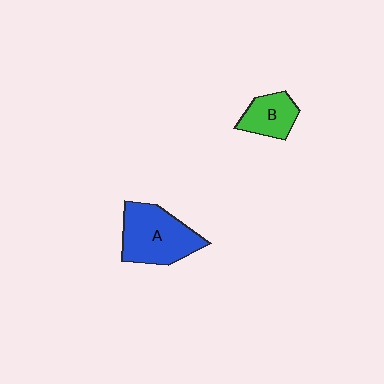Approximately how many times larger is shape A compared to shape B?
Approximately 1.8 times.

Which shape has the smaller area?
Shape B (green).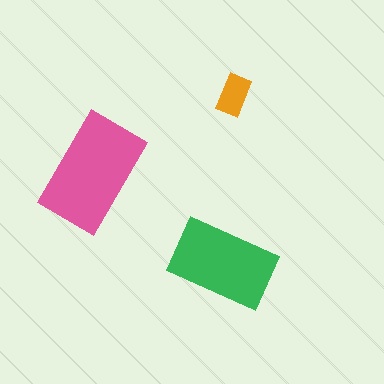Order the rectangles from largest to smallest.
the pink one, the green one, the orange one.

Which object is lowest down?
The green rectangle is bottommost.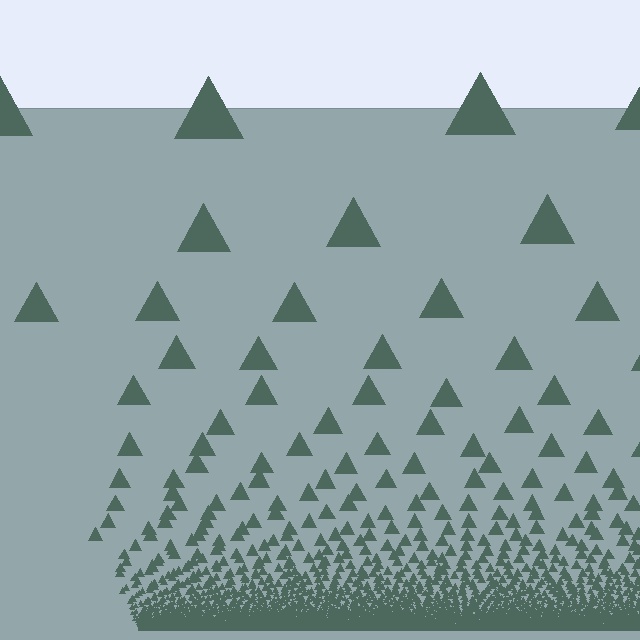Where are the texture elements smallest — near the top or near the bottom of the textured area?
Near the bottom.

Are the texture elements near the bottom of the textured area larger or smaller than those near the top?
Smaller. The gradient is inverted — elements near the bottom are smaller and denser.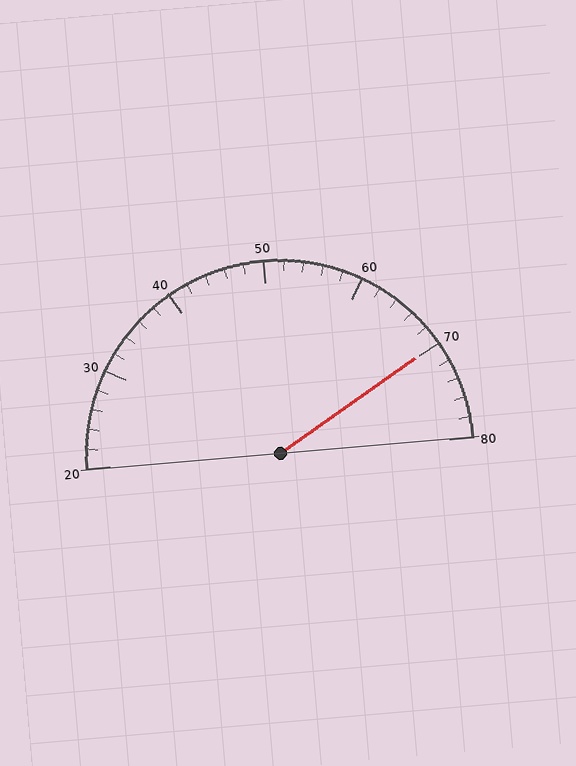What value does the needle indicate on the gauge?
The needle indicates approximately 70.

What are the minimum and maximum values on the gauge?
The gauge ranges from 20 to 80.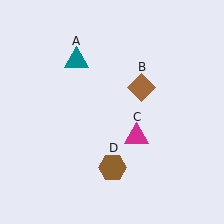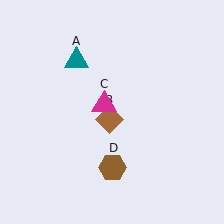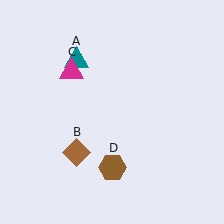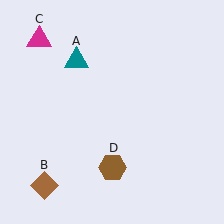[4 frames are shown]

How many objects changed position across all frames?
2 objects changed position: brown diamond (object B), magenta triangle (object C).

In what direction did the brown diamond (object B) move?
The brown diamond (object B) moved down and to the left.